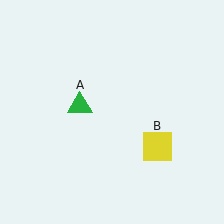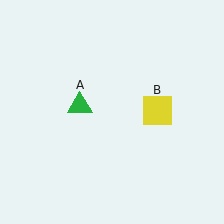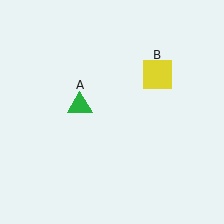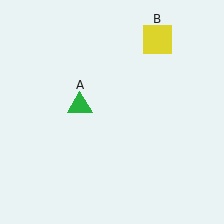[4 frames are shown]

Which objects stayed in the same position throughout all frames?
Green triangle (object A) remained stationary.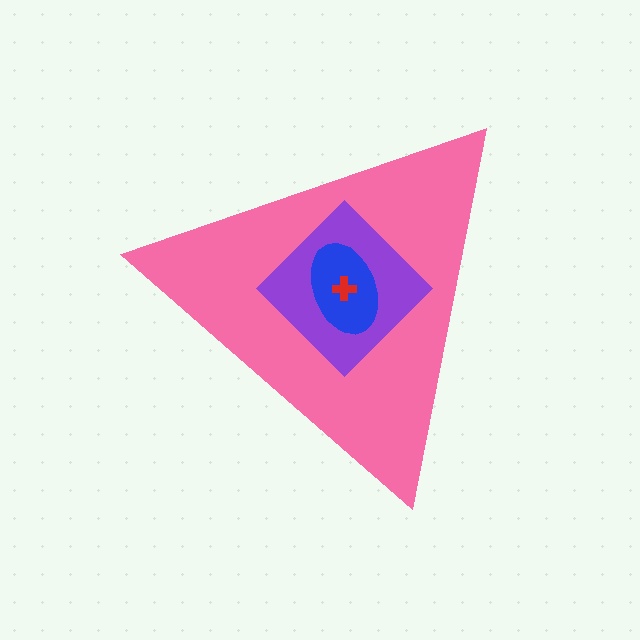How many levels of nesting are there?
4.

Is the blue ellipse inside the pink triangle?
Yes.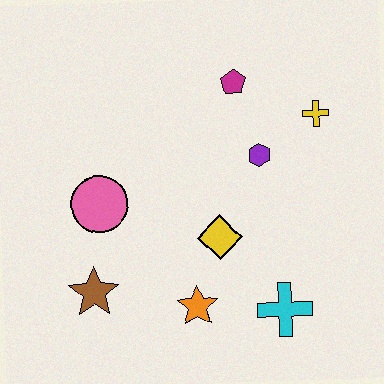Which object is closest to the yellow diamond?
The orange star is closest to the yellow diamond.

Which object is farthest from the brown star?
The yellow cross is farthest from the brown star.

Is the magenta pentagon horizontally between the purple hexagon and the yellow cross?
No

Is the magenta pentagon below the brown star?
No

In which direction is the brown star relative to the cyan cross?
The brown star is to the left of the cyan cross.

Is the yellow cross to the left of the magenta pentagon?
No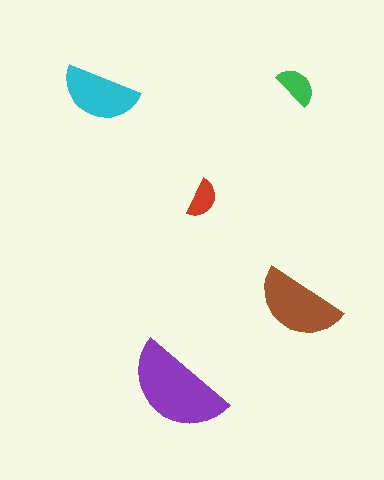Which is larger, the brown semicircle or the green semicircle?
The brown one.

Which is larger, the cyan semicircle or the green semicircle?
The cyan one.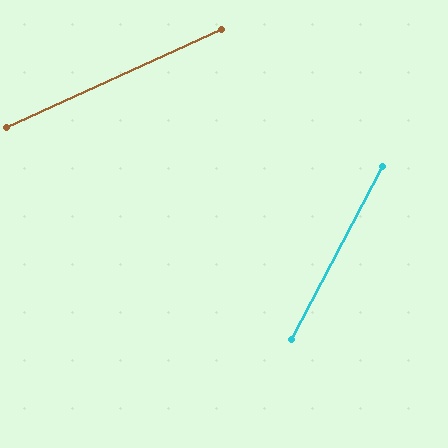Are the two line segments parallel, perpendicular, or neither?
Neither parallel nor perpendicular — they differ by about 38°.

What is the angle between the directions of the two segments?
Approximately 38 degrees.